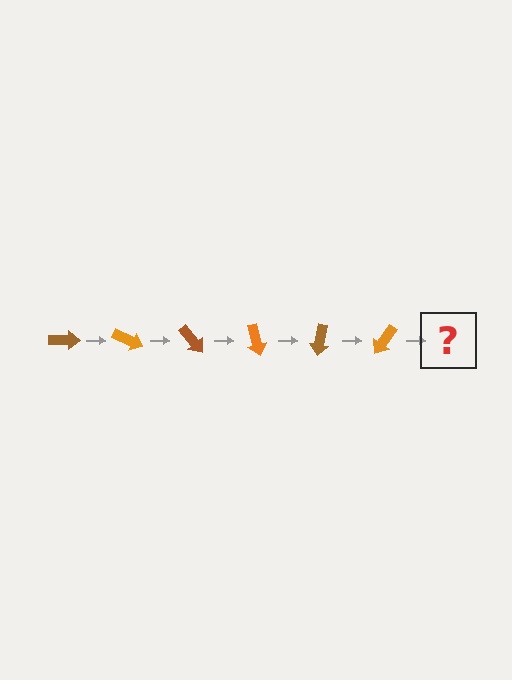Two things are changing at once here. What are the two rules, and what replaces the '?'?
The two rules are that it rotates 25 degrees each step and the color cycles through brown and orange. The '?' should be a brown arrow, rotated 150 degrees from the start.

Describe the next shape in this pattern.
It should be a brown arrow, rotated 150 degrees from the start.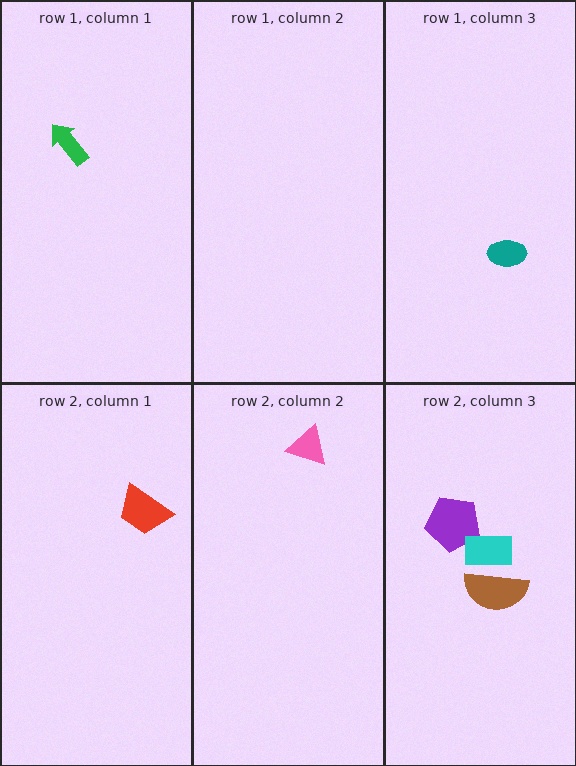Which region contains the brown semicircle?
The row 2, column 3 region.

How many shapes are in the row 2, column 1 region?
1.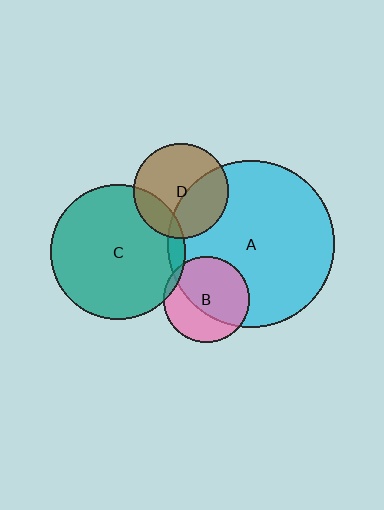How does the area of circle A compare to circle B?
Approximately 3.7 times.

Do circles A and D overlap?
Yes.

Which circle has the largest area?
Circle A (cyan).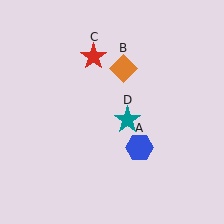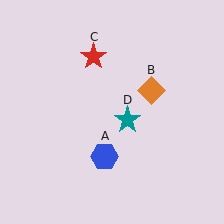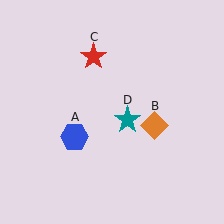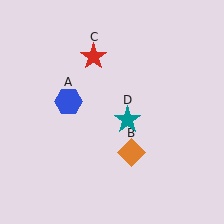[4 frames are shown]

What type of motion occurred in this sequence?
The blue hexagon (object A), orange diamond (object B) rotated clockwise around the center of the scene.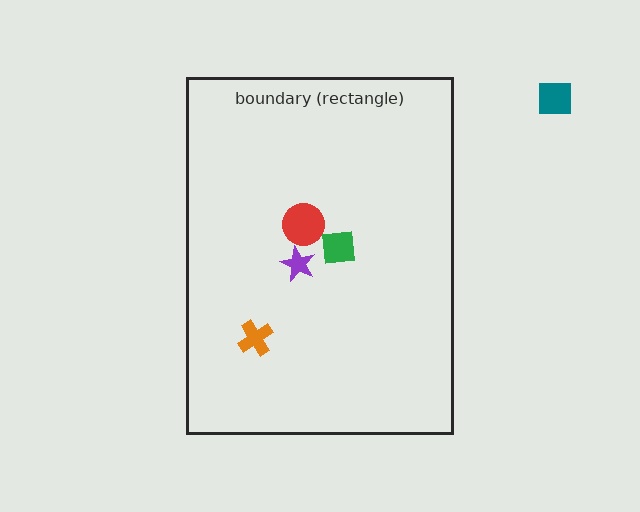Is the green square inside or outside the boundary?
Inside.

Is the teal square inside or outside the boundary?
Outside.